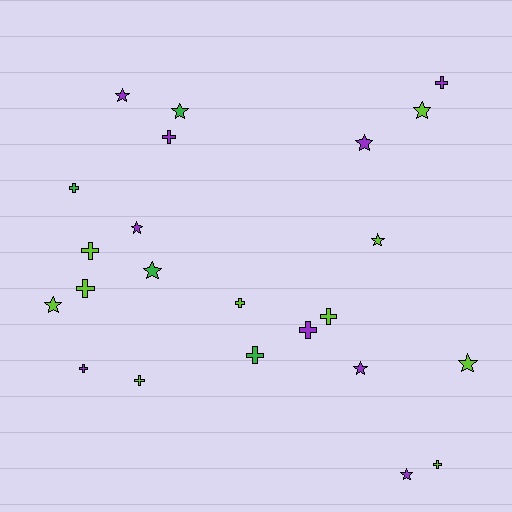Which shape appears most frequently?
Cross, with 12 objects.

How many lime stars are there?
There are 4 lime stars.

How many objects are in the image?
There are 23 objects.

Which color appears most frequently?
Lime, with 10 objects.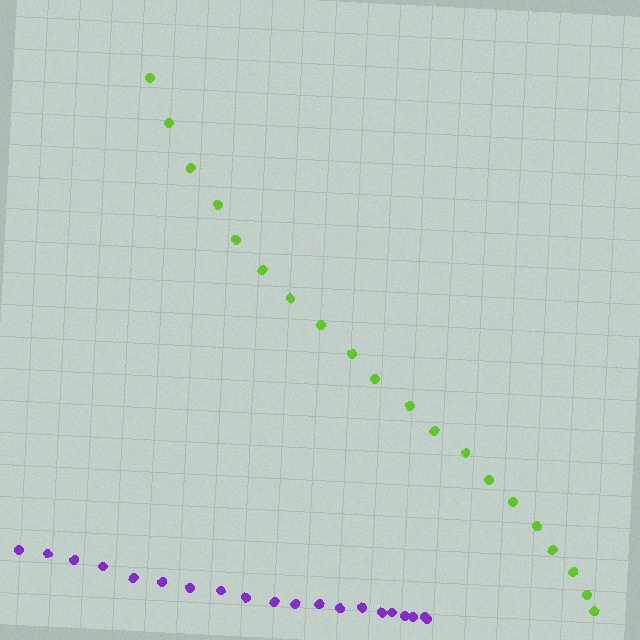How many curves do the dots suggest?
There are 2 distinct paths.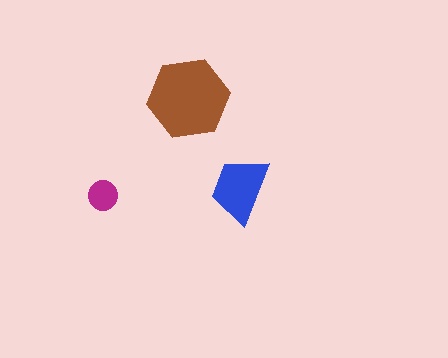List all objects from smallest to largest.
The magenta circle, the blue trapezoid, the brown hexagon.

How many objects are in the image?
There are 3 objects in the image.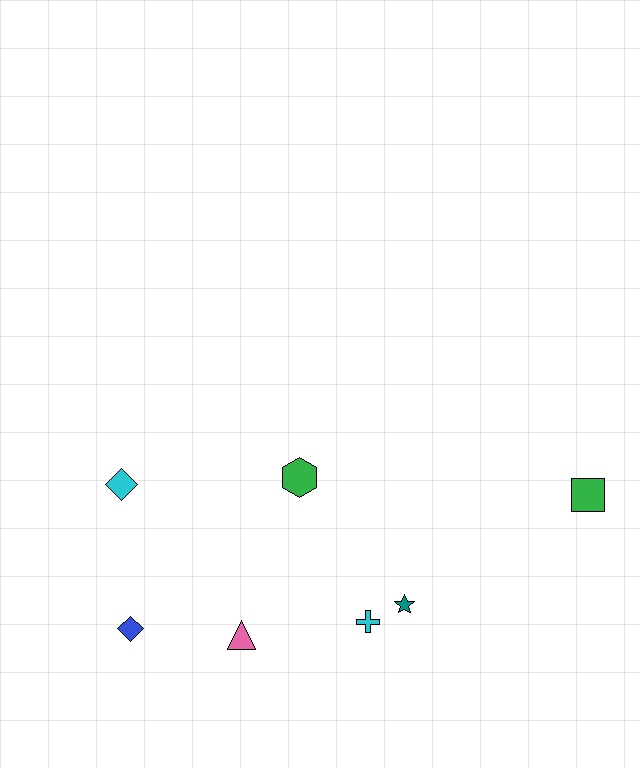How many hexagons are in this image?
There is 1 hexagon.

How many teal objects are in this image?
There is 1 teal object.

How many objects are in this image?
There are 7 objects.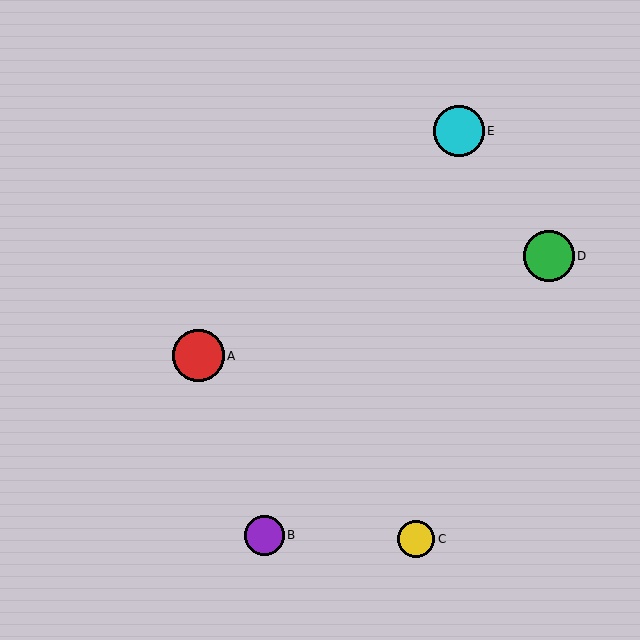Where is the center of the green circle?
The center of the green circle is at (549, 256).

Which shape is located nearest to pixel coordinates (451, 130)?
The cyan circle (labeled E) at (459, 131) is nearest to that location.